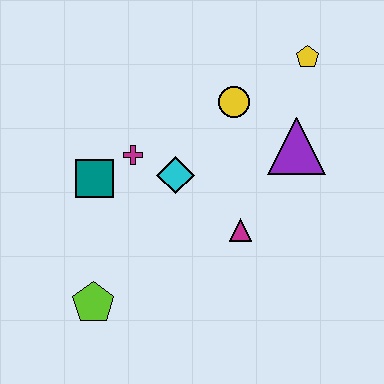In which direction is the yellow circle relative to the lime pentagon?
The yellow circle is above the lime pentagon.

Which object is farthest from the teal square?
The yellow pentagon is farthest from the teal square.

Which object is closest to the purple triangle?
The yellow circle is closest to the purple triangle.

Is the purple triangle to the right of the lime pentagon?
Yes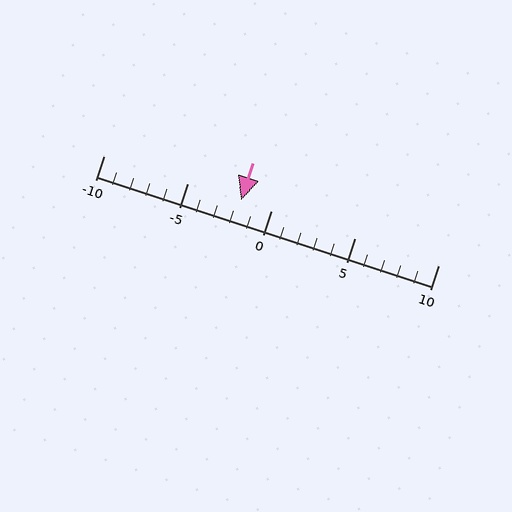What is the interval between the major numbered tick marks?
The major tick marks are spaced 5 units apart.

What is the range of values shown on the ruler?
The ruler shows values from -10 to 10.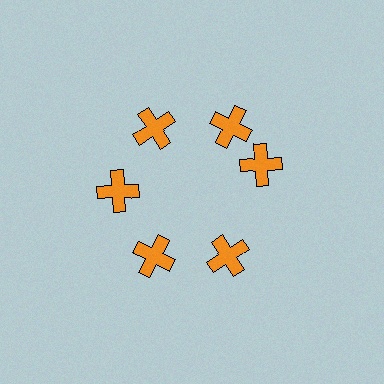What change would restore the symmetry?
The symmetry would be restored by rotating it back into even spacing with its neighbors so that all 6 crosses sit at equal angles and equal distance from the center.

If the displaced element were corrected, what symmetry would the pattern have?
It would have 6-fold rotational symmetry — the pattern would map onto itself every 60 degrees.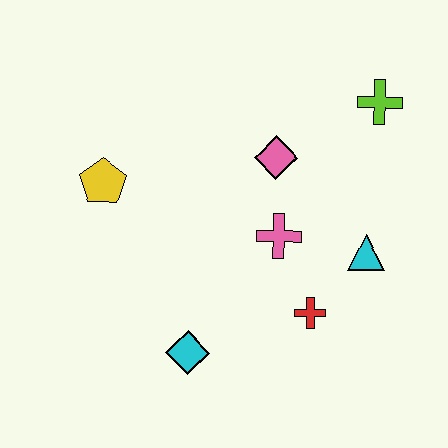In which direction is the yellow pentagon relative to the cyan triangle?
The yellow pentagon is to the left of the cyan triangle.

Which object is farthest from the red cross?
The yellow pentagon is farthest from the red cross.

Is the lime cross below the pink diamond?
No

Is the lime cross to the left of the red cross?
No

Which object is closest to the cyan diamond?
The red cross is closest to the cyan diamond.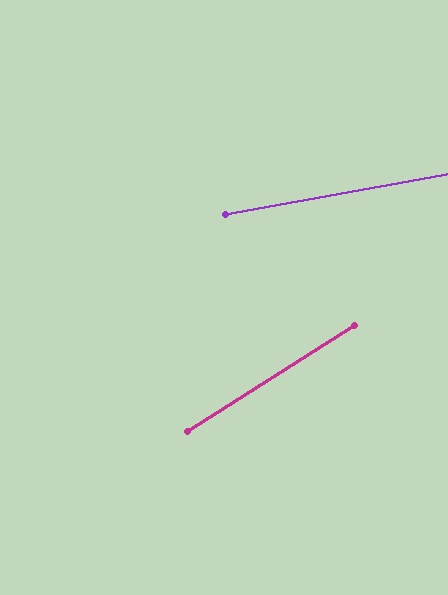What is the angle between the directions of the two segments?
Approximately 22 degrees.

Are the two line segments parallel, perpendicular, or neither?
Neither parallel nor perpendicular — they differ by about 22°.